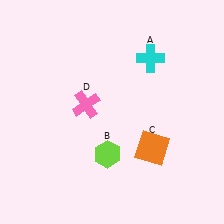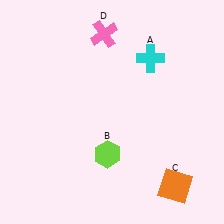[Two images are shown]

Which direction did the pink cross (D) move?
The pink cross (D) moved up.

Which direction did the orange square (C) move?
The orange square (C) moved down.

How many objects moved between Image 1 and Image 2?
2 objects moved between the two images.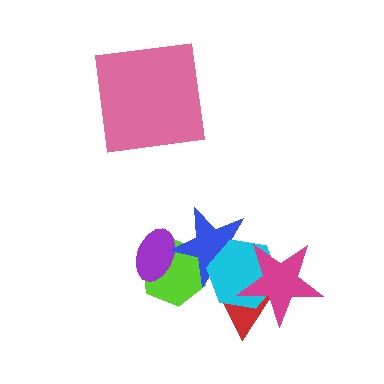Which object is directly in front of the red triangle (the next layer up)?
The blue star is directly in front of the red triangle.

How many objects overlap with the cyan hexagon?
3 objects overlap with the cyan hexagon.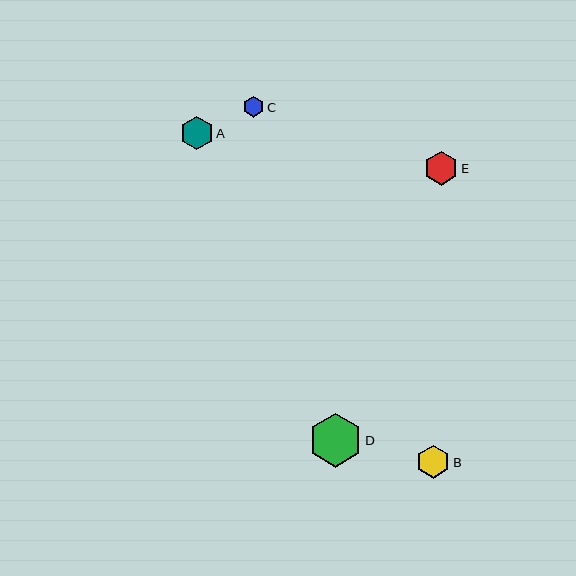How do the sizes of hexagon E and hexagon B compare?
Hexagon E and hexagon B are approximately the same size.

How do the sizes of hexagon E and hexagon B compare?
Hexagon E and hexagon B are approximately the same size.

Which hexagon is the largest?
Hexagon D is the largest with a size of approximately 54 pixels.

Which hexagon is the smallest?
Hexagon C is the smallest with a size of approximately 21 pixels.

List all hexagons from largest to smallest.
From largest to smallest: D, E, A, B, C.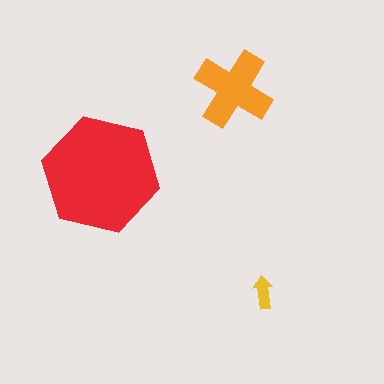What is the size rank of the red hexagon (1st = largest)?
1st.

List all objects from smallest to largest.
The yellow arrow, the orange cross, the red hexagon.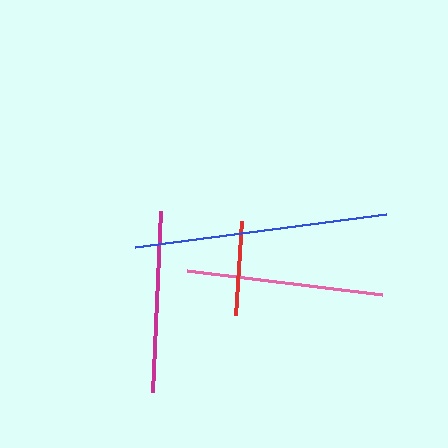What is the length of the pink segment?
The pink segment is approximately 196 pixels long.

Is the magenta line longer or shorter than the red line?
The magenta line is longer than the red line.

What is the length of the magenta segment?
The magenta segment is approximately 181 pixels long.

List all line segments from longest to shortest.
From longest to shortest: blue, pink, magenta, red.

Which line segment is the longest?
The blue line is the longest at approximately 253 pixels.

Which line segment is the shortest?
The red line is the shortest at approximately 94 pixels.